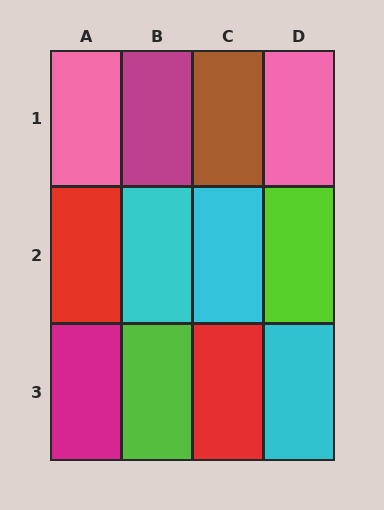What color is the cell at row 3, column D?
Cyan.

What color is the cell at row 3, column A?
Magenta.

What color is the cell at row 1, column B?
Magenta.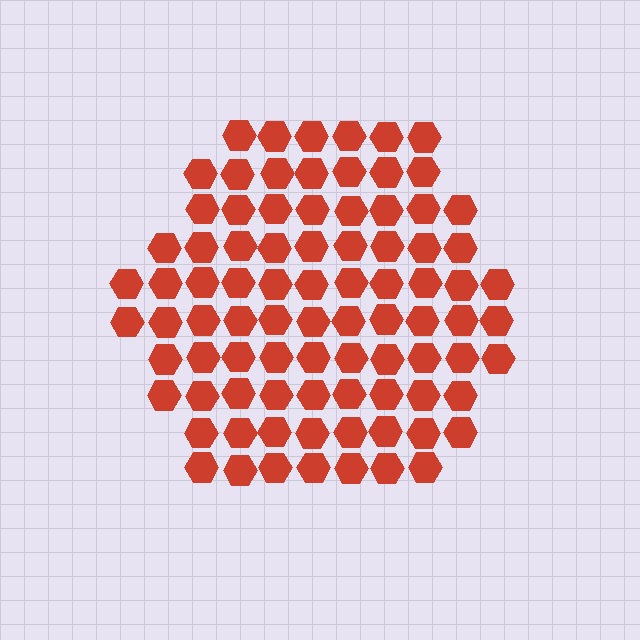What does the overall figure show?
The overall figure shows a hexagon.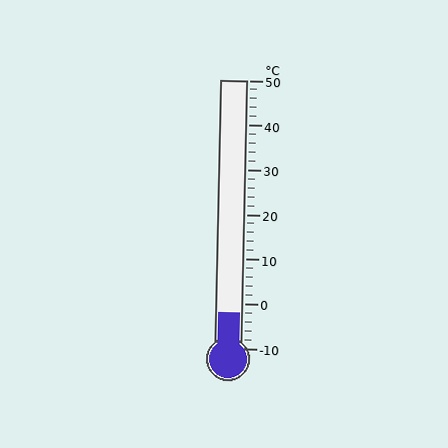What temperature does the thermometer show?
The thermometer shows approximately -2°C.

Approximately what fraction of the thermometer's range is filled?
The thermometer is filled to approximately 15% of its range.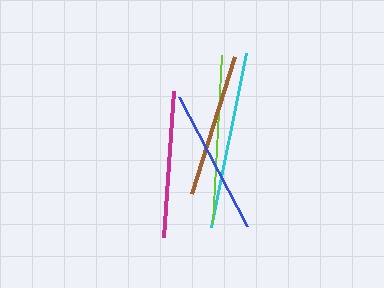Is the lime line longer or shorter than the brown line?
The lime line is longer than the brown line.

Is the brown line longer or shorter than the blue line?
The blue line is longer than the brown line.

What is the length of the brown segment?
The brown segment is approximately 143 pixels long.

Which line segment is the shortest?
The brown line is the shortest at approximately 143 pixels.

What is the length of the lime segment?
The lime segment is approximately 169 pixels long.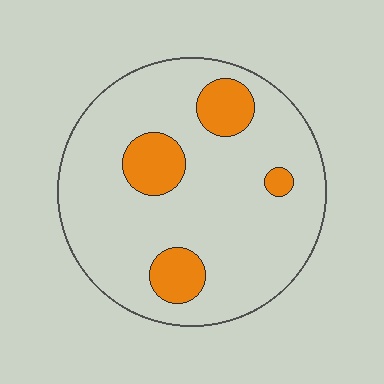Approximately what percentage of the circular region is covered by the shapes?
Approximately 15%.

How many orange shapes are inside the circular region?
4.